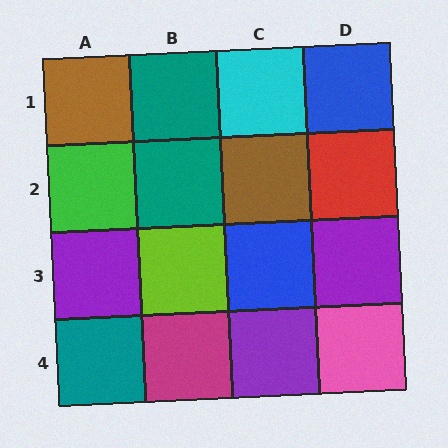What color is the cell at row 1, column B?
Teal.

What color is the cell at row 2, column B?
Teal.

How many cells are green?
1 cell is green.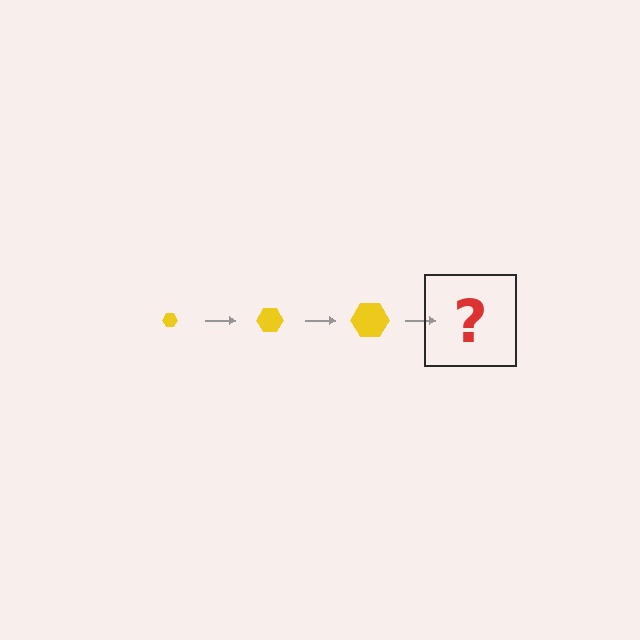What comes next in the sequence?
The next element should be a yellow hexagon, larger than the previous one.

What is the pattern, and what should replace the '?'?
The pattern is that the hexagon gets progressively larger each step. The '?' should be a yellow hexagon, larger than the previous one.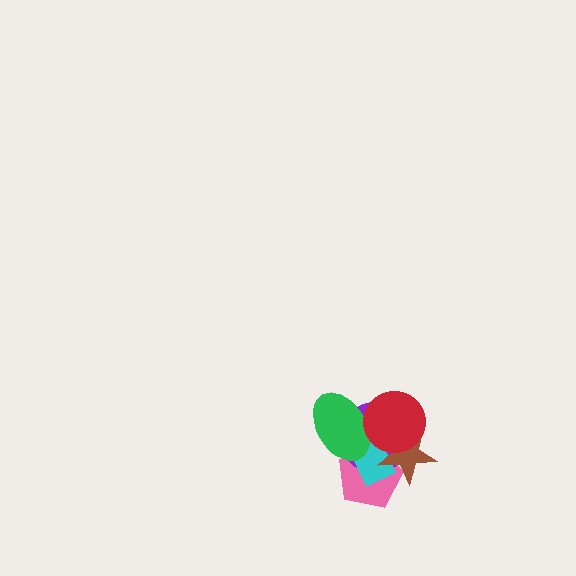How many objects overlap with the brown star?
4 objects overlap with the brown star.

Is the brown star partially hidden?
Yes, it is partially covered by another shape.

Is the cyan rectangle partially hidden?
Yes, it is partially covered by another shape.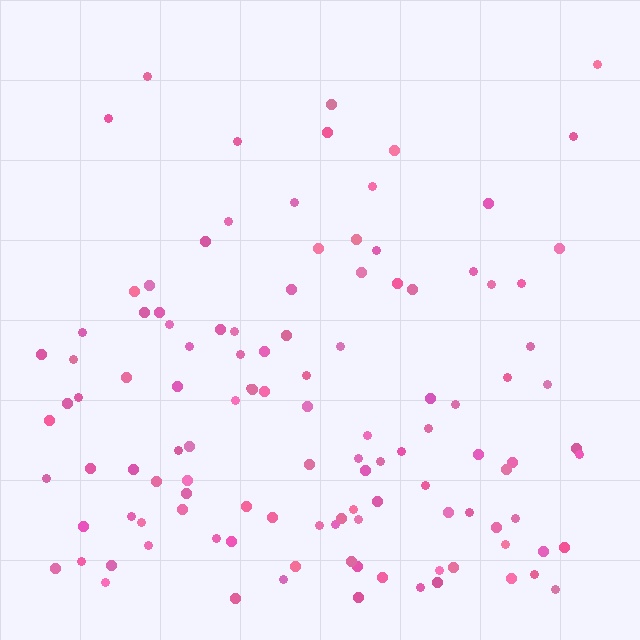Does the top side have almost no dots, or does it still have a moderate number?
Still a moderate number, just noticeably fewer than the bottom.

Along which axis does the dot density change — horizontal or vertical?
Vertical.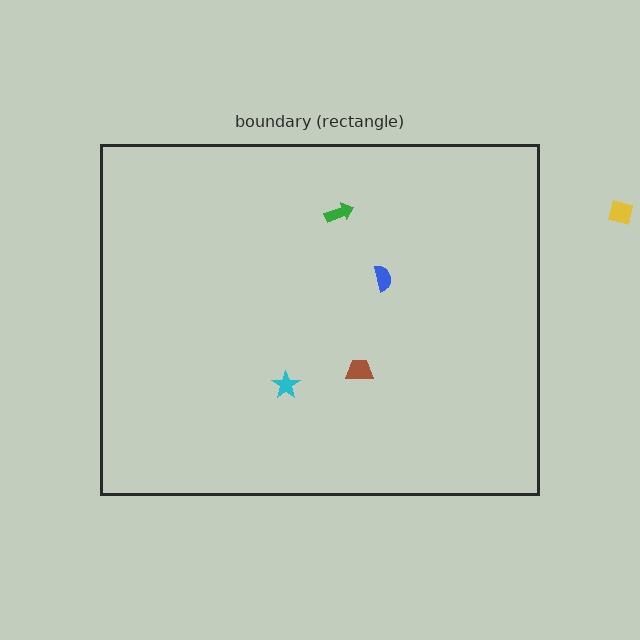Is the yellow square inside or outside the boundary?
Outside.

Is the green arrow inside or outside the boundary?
Inside.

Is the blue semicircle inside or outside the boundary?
Inside.